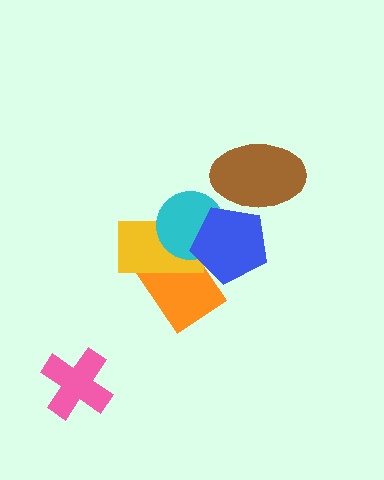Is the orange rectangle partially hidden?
Yes, it is partially covered by another shape.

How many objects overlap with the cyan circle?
3 objects overlap with the cyan circle.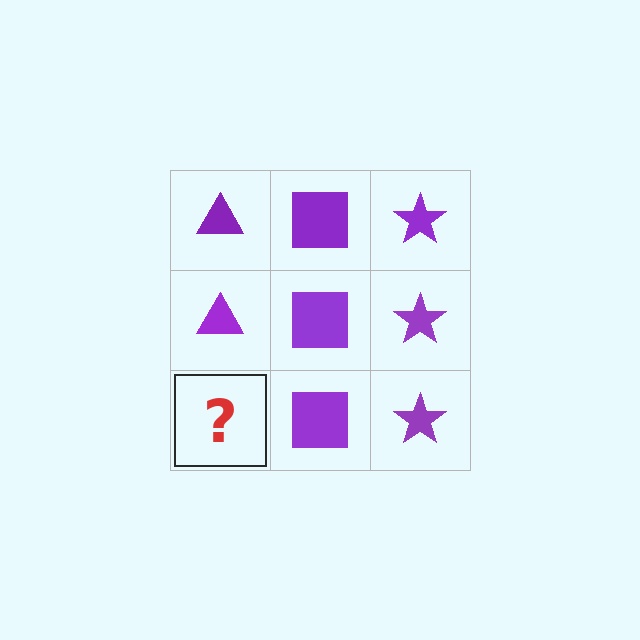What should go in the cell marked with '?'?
The missing cell should contain a purple triangle.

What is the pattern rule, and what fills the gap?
The rule is that each column has a consistent shape. The gap should be filled with a purple triangle.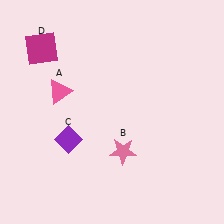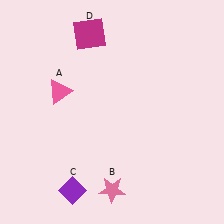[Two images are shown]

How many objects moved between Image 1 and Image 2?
3 objects moved between the two images.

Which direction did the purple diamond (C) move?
The purple diamond (C) moved down.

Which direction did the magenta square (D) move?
The magenta square (D) moved right.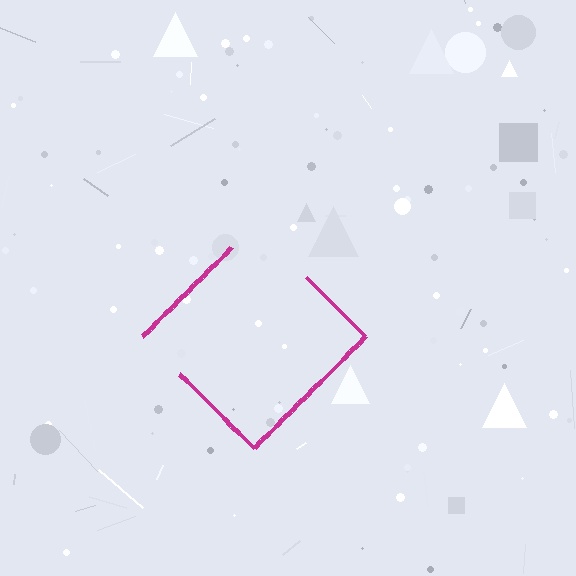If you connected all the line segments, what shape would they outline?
They would outline a diamond.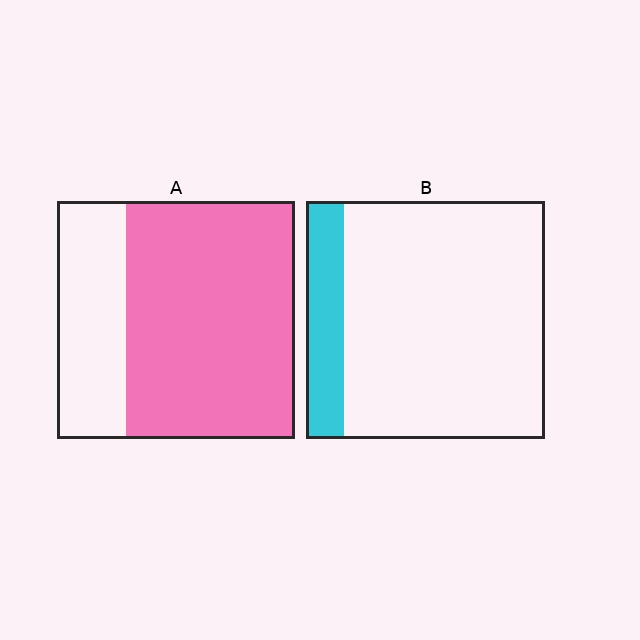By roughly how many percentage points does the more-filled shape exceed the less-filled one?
By roughly 55 percentage points (A over B).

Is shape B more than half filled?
No.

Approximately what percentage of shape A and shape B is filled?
A is approximately 70% and B is approximately 15%.